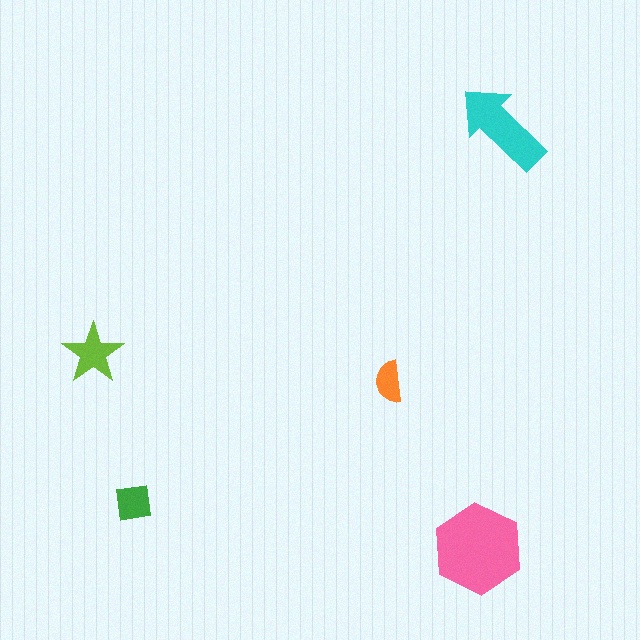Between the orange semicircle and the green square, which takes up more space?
The green square.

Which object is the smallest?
The orange semicircle.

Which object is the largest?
The pink hexagon.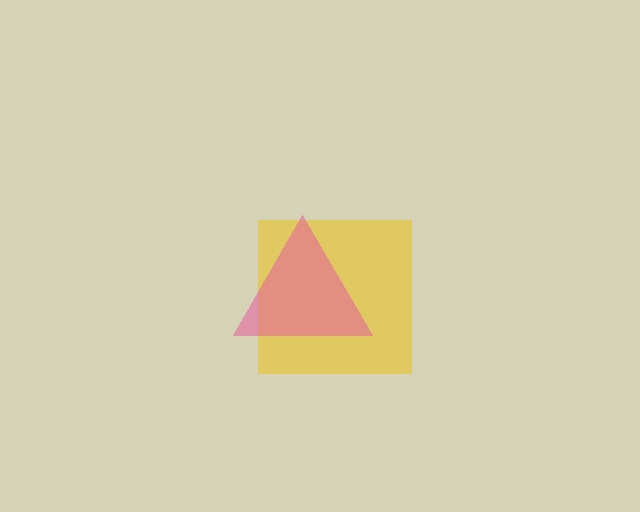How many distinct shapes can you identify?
There are 2 distinct shapes: a yellow square, a pink triangle.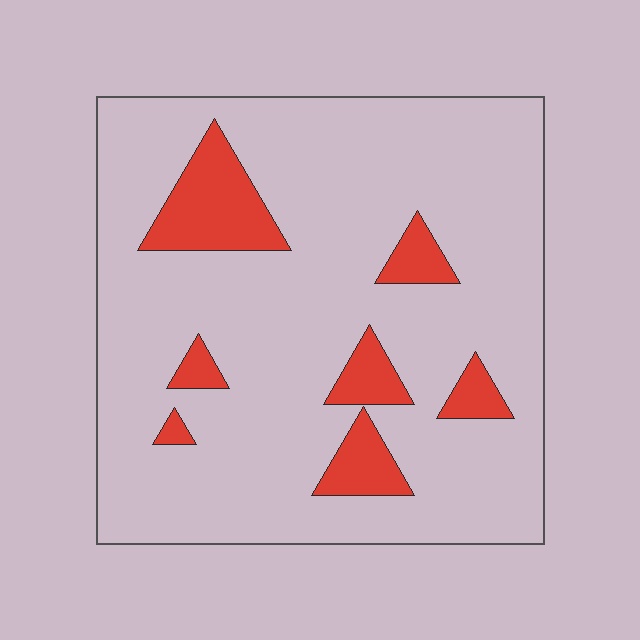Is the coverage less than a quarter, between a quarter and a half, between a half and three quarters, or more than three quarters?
Less than a quarter.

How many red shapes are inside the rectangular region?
7.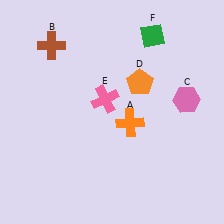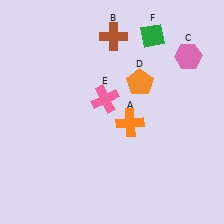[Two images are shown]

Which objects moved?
The objects that moved are: the brown cross (B), the pink hexagon (C).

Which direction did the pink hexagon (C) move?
The pink hexagon (C) moved up.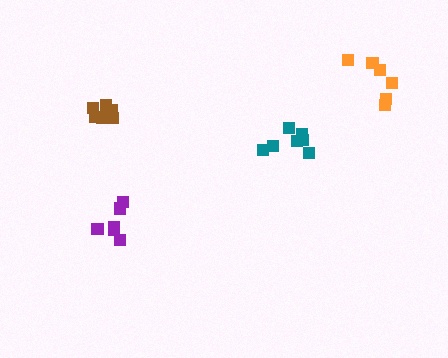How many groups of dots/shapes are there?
There are 4 groups.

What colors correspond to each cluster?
The clusters are colored: teal, orange, purple, brown.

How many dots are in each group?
Group 1: 7 dots, Group 2: 6 dots, Group 3: 6 dots, Group 4: 8 dots (27 total).